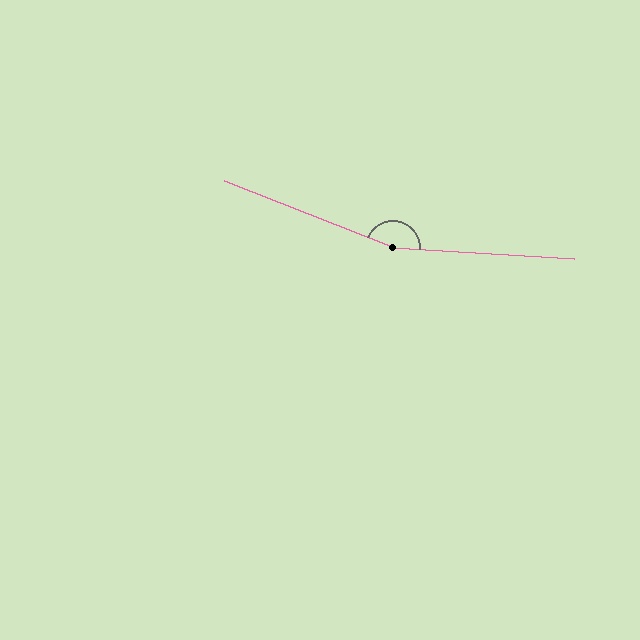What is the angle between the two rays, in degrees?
Approximately 162 degrees.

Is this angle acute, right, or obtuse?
It is obtuse.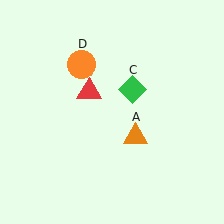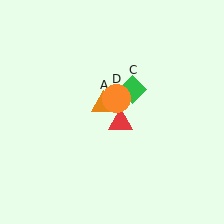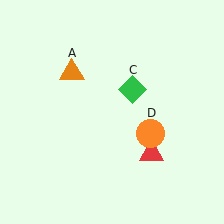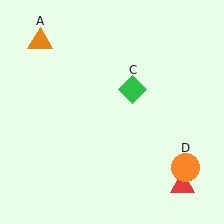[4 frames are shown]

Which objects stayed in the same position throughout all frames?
Green diamond (object C) remained stationary.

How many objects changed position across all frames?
3 objects changed position: orange triangle (object A), red triangle (object B), orange circle (object D).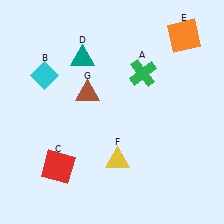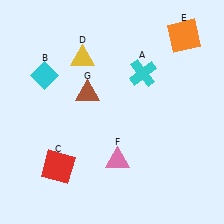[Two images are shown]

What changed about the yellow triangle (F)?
In Image 1, F is yellow. In Image 2, it changed to pink.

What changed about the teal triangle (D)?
In Image 1, D is teal. In Image 2, it changed to yellow.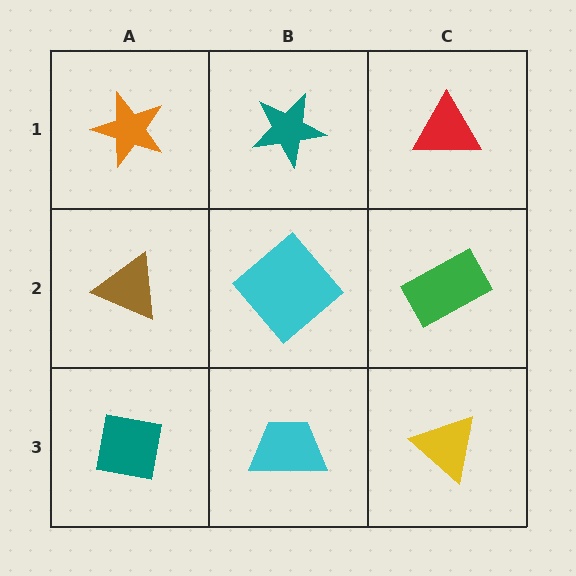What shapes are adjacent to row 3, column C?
A green rectangle (row 2, column C), a cyan trapezoid (row 3, column B).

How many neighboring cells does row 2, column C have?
3.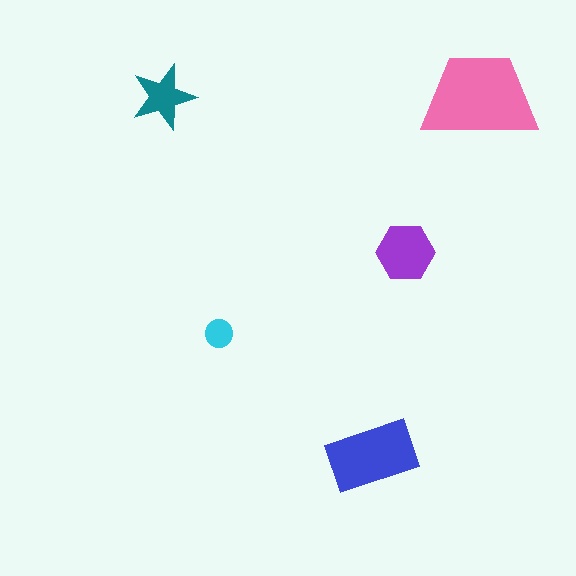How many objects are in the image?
There are 5 objects in the image.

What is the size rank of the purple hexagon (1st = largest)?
3rd.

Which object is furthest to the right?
The pink trapezoid is rightmost.